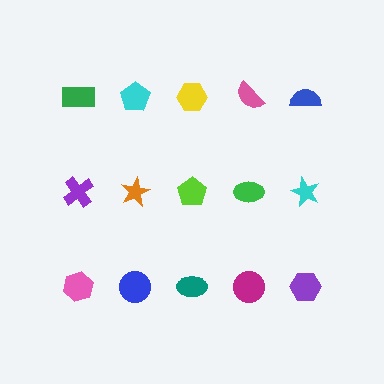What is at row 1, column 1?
A green rectangle.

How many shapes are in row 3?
5 shapes.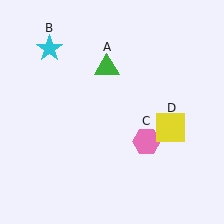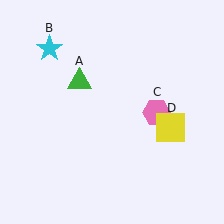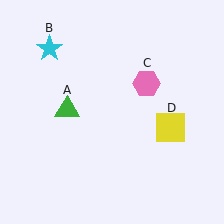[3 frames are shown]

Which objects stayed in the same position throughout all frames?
Cyan star (object B) and yellow square (object D) remained stationary.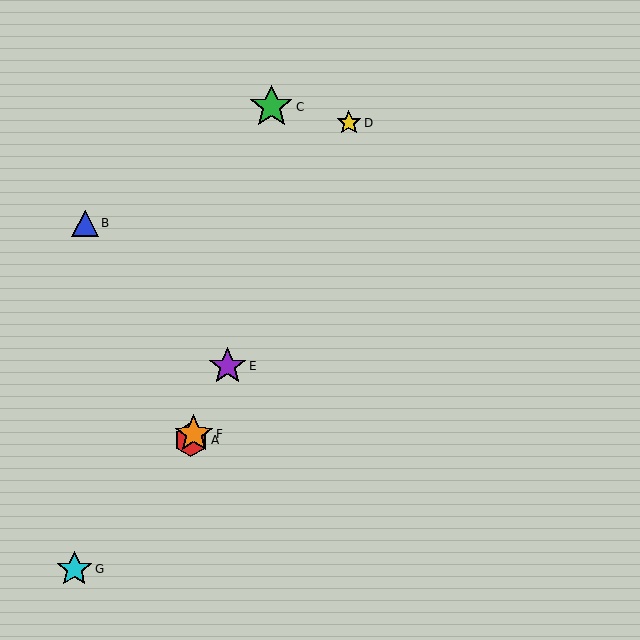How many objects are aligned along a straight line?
4 objects (A, D, E, F) are aligned along a straight line.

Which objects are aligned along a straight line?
Objects A, D, E, F are aligned along a straight line.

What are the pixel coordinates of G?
Object G is at (74, 569).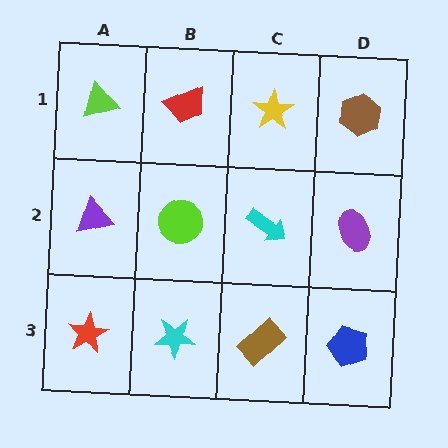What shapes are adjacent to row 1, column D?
A purple ellipse (row 2, column D), a yellow star (row 1, column C).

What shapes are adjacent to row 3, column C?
A cyan arrow (row 2, column C), a cyan star (row 3, column B), a blue pentagon (row 3, column D).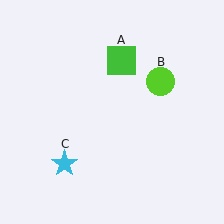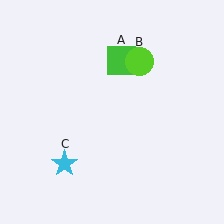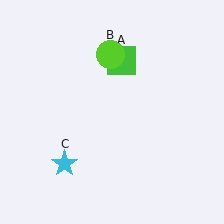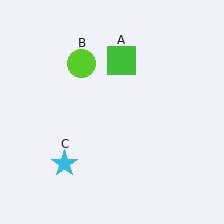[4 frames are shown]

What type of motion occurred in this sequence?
The lime circle (object B) rotated counterclockwise around the center of the scene.